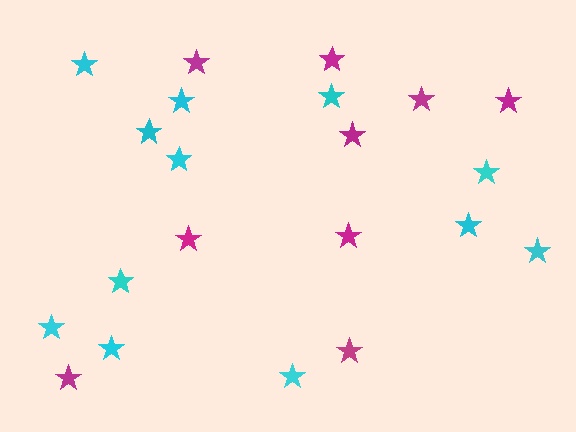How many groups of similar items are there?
There are 2 groups: one group of magenta stars (9) and one group of cyan stars (12).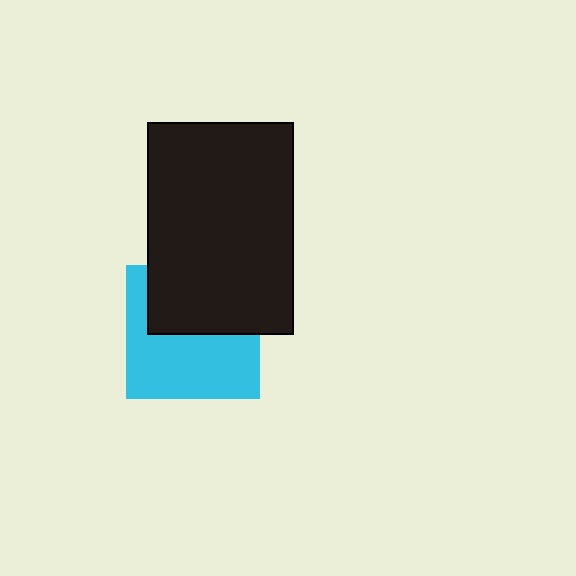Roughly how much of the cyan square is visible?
About half of it is visible (roughly 56%).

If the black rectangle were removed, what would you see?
You would see the complete cyan square.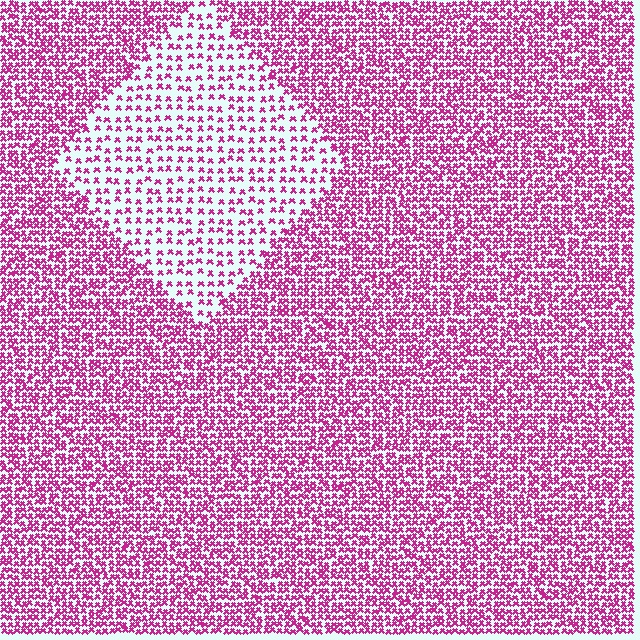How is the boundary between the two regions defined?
The boundary is defined by a change in element density (approximately 2.3x ratio). All elements are the same color, size, and shape.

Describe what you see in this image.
The image contains small magenta elements arranged at two different densities. A diamond-shaped region is visible where the elements are less densely packed than the surrounding area.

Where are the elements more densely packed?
The elements are more densely packed outside the diamond boundary.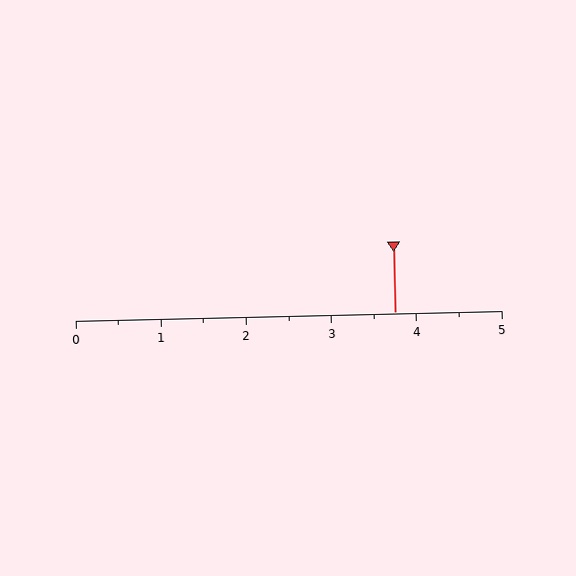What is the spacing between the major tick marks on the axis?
The major ticks are spaced 1 apart.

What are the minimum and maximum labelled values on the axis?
The axis runs from 0 to 5.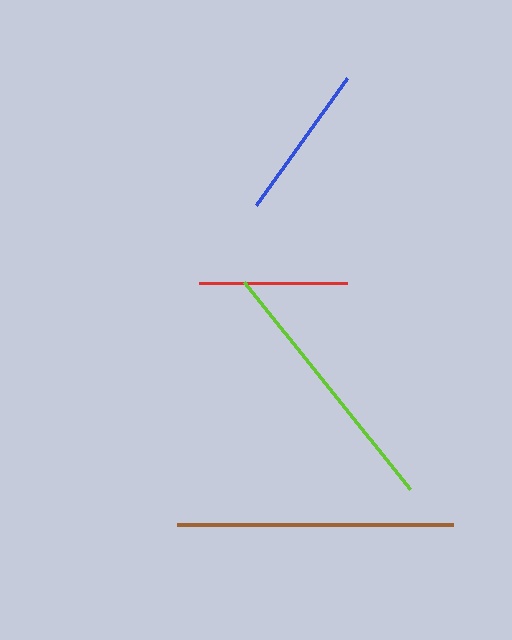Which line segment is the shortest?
The red line is the shortest at approximately 148 pixels.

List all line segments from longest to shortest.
From longest to shortest: brown, lime, blue, red.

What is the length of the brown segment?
The brown segment is approximately 276 pixels long.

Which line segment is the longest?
The brown line is the longest at approximately 276 pixels.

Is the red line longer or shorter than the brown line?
The brown line is longer than the red line.